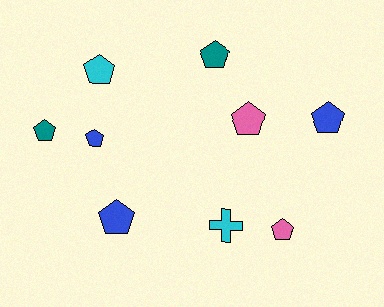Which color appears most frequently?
Blue, with 3 objects.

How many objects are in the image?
There are 9 objects.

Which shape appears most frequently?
Pentagon, with 8 objects.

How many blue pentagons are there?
There are 3 blue pentagons.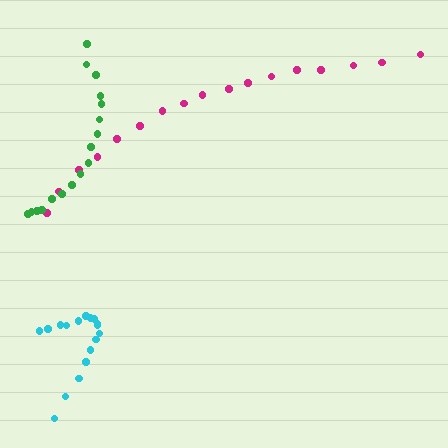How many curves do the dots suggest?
There are 3 distinct paths.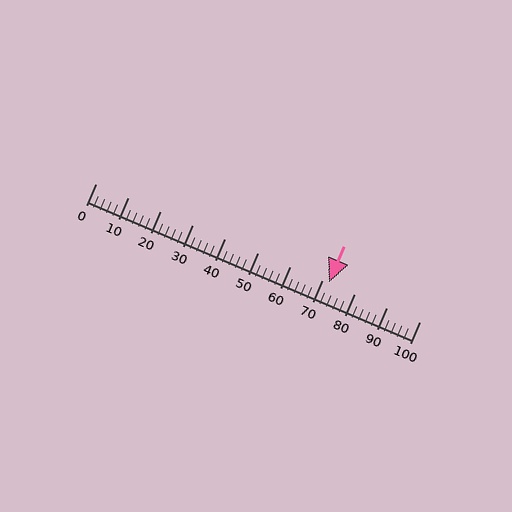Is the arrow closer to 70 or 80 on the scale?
The arrow is closer to 70.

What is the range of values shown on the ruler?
The ruler shows values from 0 to 100.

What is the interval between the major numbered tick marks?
The major tick marks are spaced 10 units apart.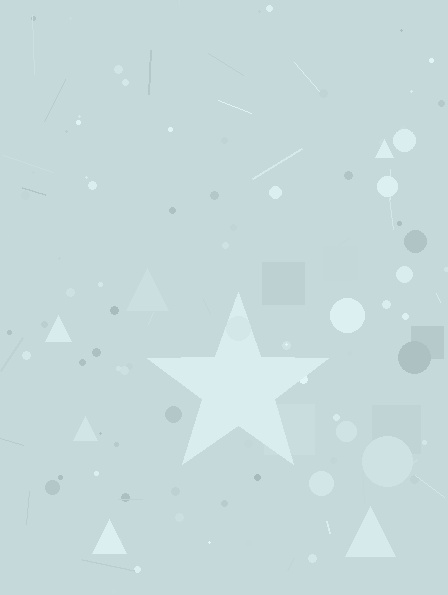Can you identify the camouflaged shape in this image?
The camouflaged shape is a star.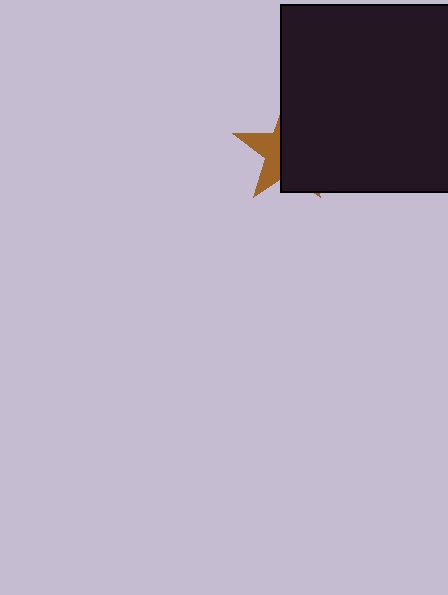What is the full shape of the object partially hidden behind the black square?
The partially hidden object is a brown star.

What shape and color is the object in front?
The object in front is a black square.